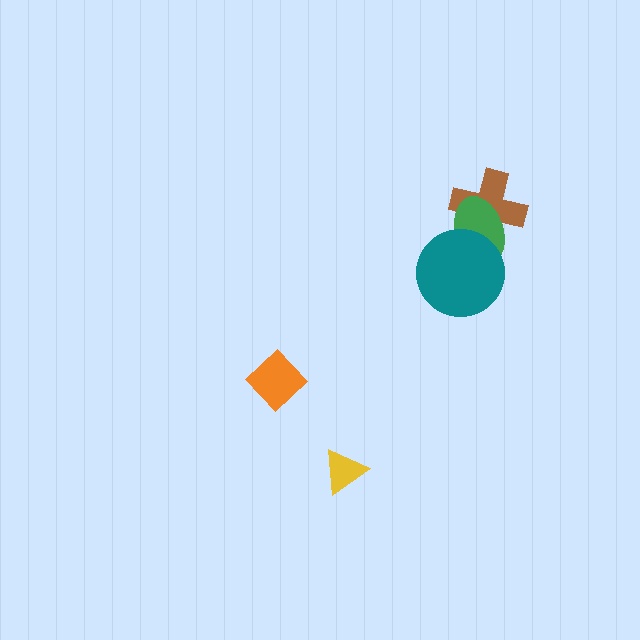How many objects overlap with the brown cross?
2 objects overlap with the brown cross.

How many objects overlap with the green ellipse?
2 objects overlap with the green ellipse.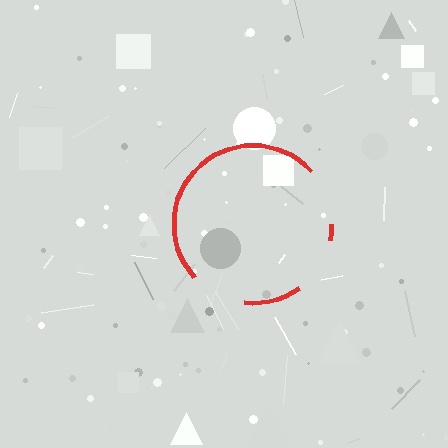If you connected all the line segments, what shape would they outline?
They would outline a circle.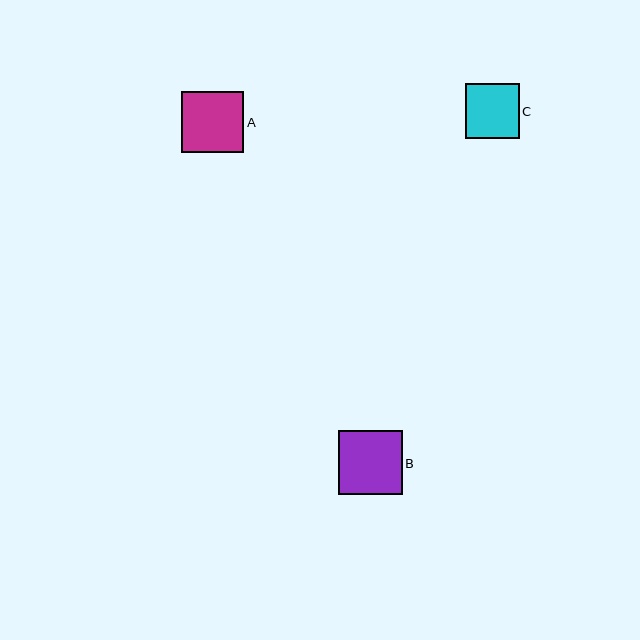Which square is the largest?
Square B is the largest with a size of approximately 64 pixels.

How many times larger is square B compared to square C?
Square B is approximately 1.2 times the size of square C.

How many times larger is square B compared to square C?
Square B is approximately 1.2 times the size of square C.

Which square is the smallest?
Square C is the smallest with a size of approximately 54 pixels.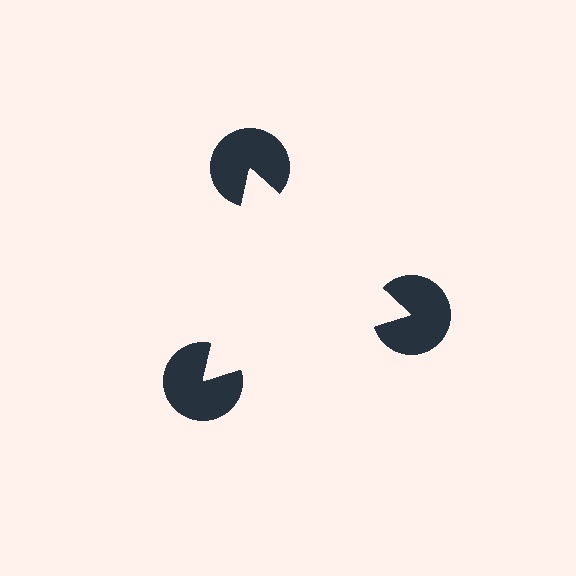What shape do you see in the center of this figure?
An illusory triangle — its edges are inferred from the aligned wedge cuts in the pac-man discs, not physically drawn.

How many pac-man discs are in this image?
There are 3 — one at each vertex of the illusory triangle.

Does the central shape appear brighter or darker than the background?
It typically appears slightly brighter than the background, even though no actual brightness change is drawn.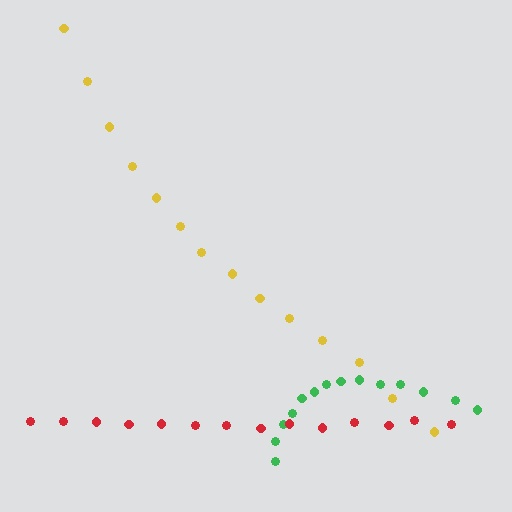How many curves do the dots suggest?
There are 3 distinct paths.